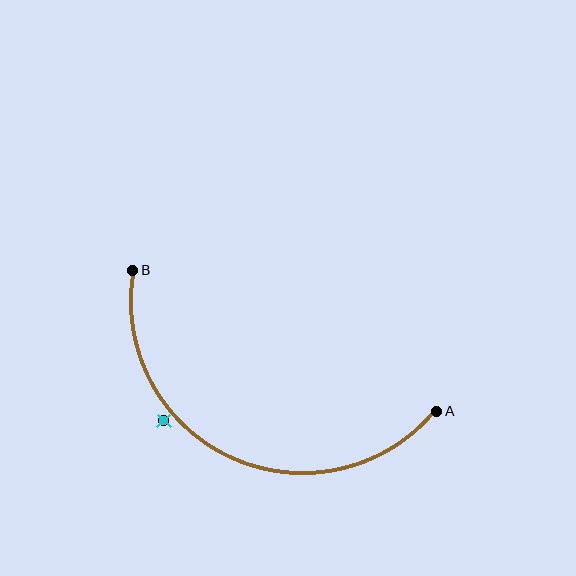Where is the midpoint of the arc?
The arc midpoint is the point on the curve farthest from the straight line joining A and B. It sits below that line.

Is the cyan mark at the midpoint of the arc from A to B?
No — the cyan mark does not lie on the arc at all. It sits slightly outside the curve.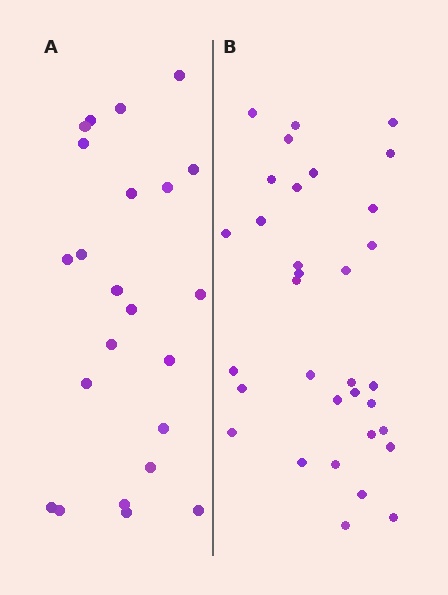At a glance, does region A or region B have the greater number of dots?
Region B (the right region) has more dots.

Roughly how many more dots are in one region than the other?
Region B has roughly 10 or so more dots than region A.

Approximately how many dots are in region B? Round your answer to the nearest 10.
About 30 dots. (The exact count is 33, which rounds to 30.)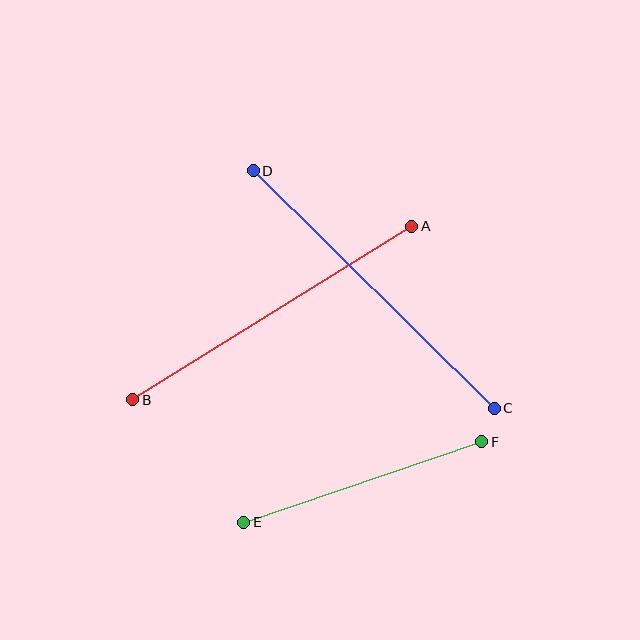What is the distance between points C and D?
The distance is approximately 338 pixels.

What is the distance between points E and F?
The distance is approximately 252 pixels.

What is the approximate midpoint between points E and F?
The midpoint is at approximately (363, 482) pixels.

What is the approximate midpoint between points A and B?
The midpoint is at approximately (272, 313) pixels.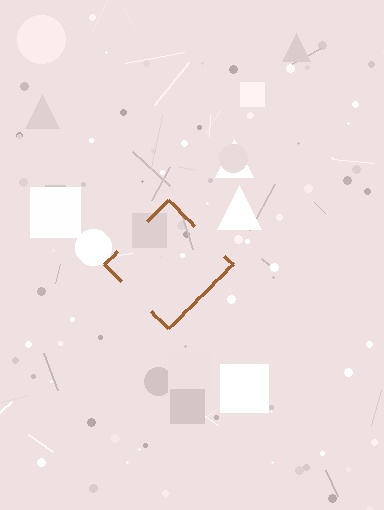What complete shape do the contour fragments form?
The contour fragments form a diamond.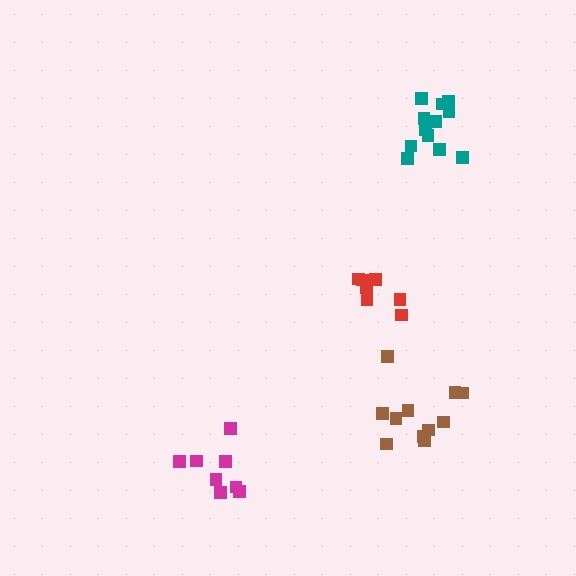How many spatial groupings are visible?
There are 4 spatial groupings.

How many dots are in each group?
Group 1: 8 dots, Group 2: 11 dots, Group 3: 12 dots, Group 4: 7 dots (38 total).